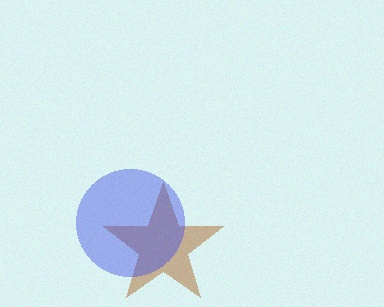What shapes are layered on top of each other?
The layered shapes are: a brown star, a blue circle.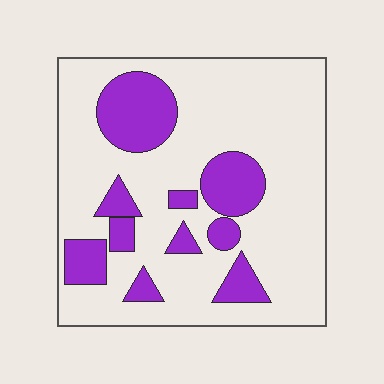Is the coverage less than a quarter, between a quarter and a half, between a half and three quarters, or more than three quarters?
Less than a quarter.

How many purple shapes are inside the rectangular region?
10.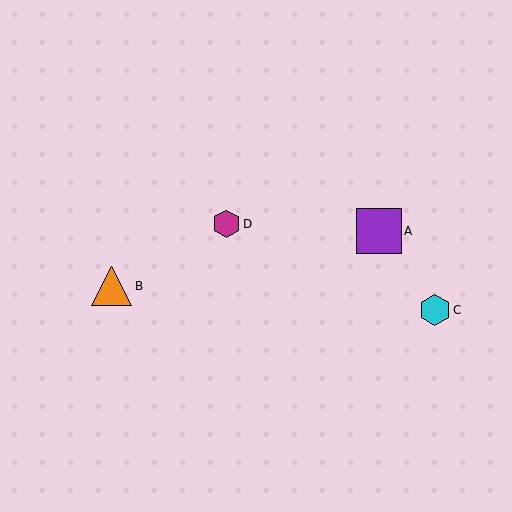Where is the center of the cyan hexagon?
The center of the cyan hexagon is at (435, 310).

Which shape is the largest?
The purple square (labeled A) is the largest.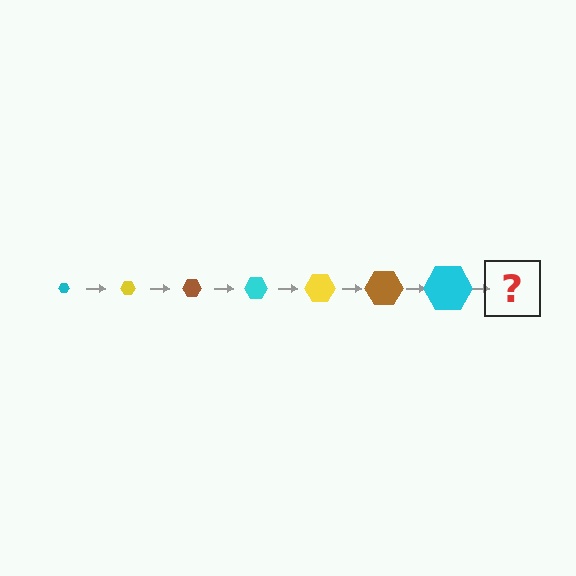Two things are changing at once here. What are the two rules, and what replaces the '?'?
The two rules are that the hexagon grows larger each step and the color cycles through cyan, yellow, and brown. The '?' should be a yellow hexagon, larger than the previous one.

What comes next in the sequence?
The next element should be a yellow hexagon, larger than the previous one.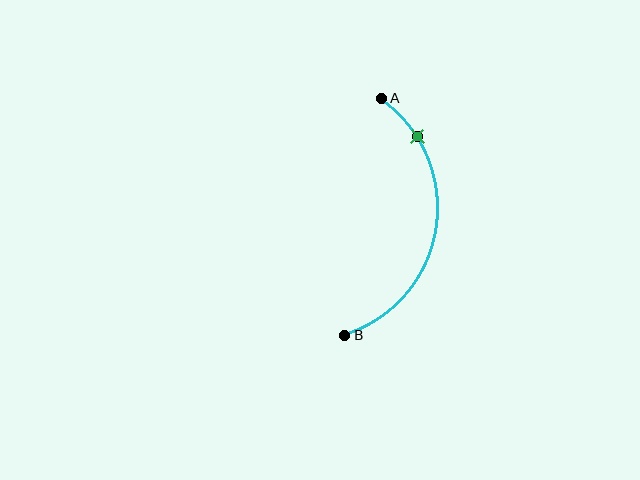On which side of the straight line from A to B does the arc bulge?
The arc bulges to the right of the straight line connecting A and B.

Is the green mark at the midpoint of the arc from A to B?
No. The green mark lies on the arc but is closer to endpoint A. The arc midpoint would be at the point on the curve equidistant along the arc from both A and B.